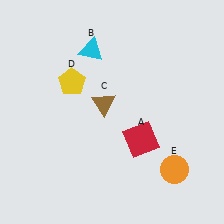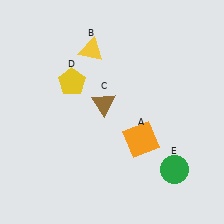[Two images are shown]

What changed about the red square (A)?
In Image 1, A is red. In Image 2, it changed to orange.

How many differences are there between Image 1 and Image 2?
There are 3 differences between the two images.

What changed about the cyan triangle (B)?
In Image 1, B is cyan. In Image 2, it changed to yellow.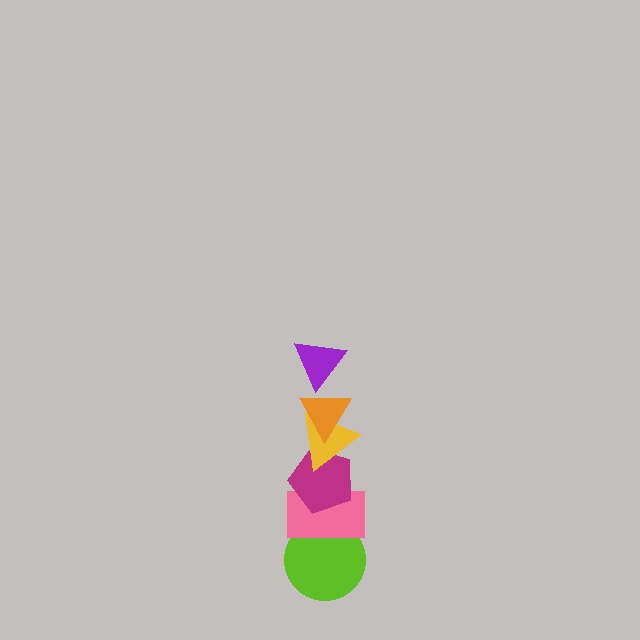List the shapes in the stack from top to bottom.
From top to bottom: the purple triangle, the orange triangle, the yellow triangle, the magenta pentagon, the pink rectangle, the lime circle.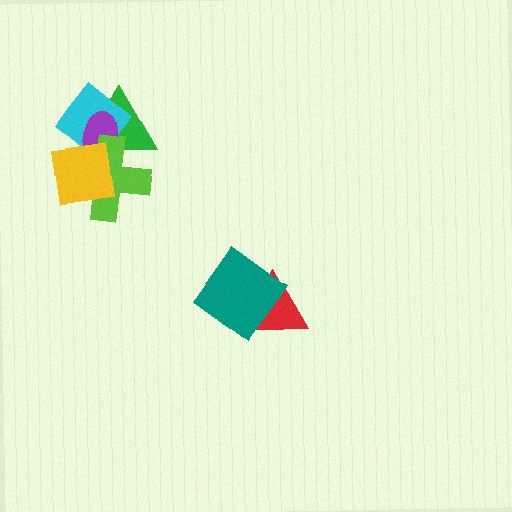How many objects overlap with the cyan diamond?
4 objects overlap with the cyan diamond.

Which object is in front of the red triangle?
The teal diamond is in front of the red triangle.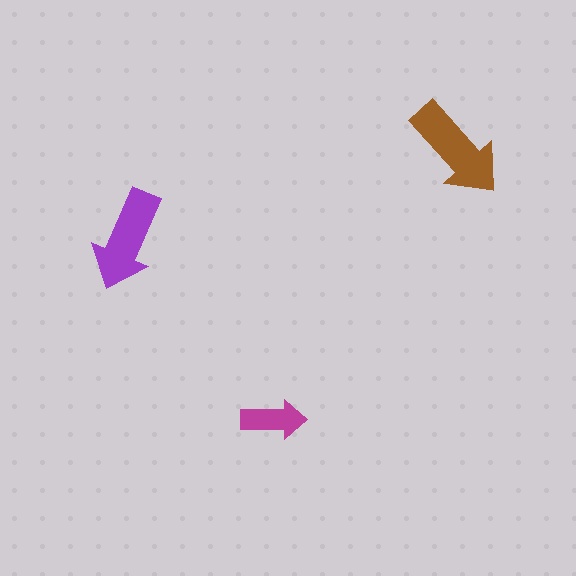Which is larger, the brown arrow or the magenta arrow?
The brown one.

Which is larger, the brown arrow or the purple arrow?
The brown one.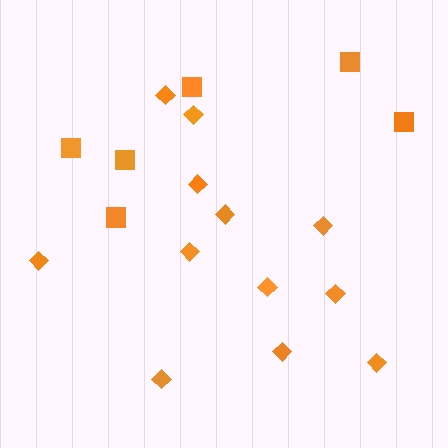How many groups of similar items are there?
There are 2 groups: one group of squares (6) and one group of diamonds (12).